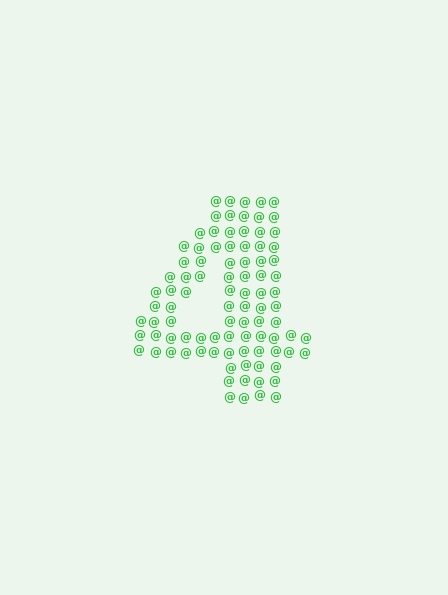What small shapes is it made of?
It is made of small at signs.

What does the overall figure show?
The overall figure shows the digit 4.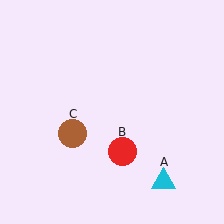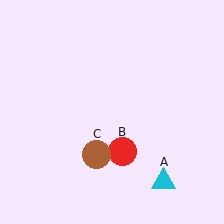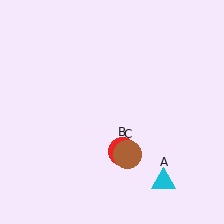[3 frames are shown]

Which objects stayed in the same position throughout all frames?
Cyan triangle (object A) and red circle (object B) remained stationary.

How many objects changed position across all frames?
1 object changed position: brown circle (object C).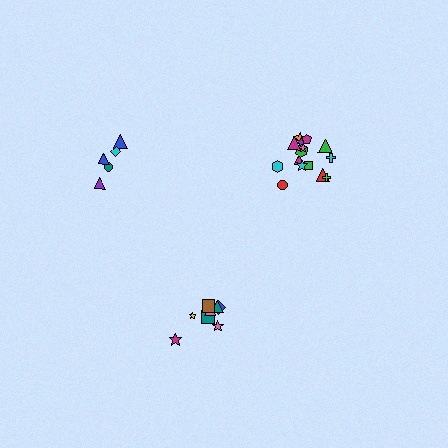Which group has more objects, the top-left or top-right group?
The top-right group.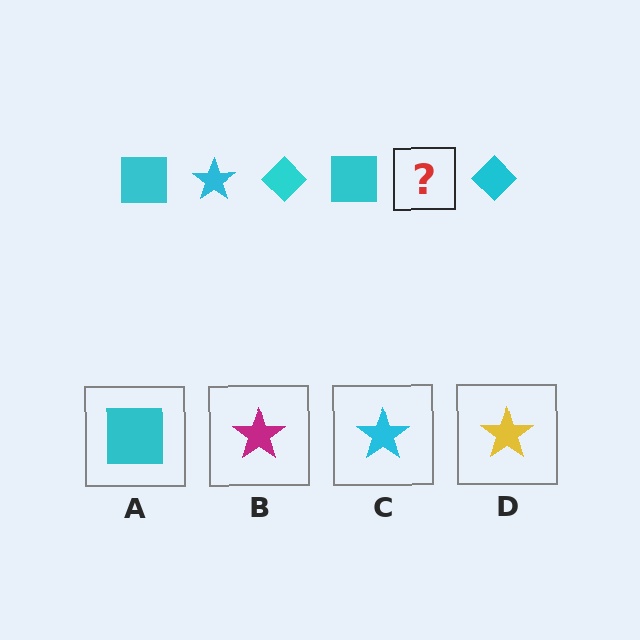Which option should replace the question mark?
Option C.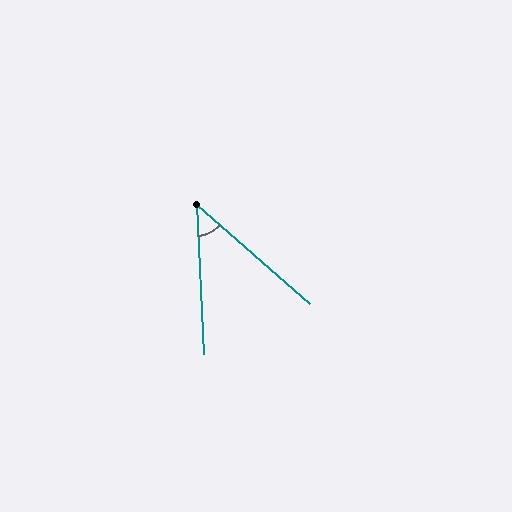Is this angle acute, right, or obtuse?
It is acute.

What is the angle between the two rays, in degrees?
Approximately 46 degrees.